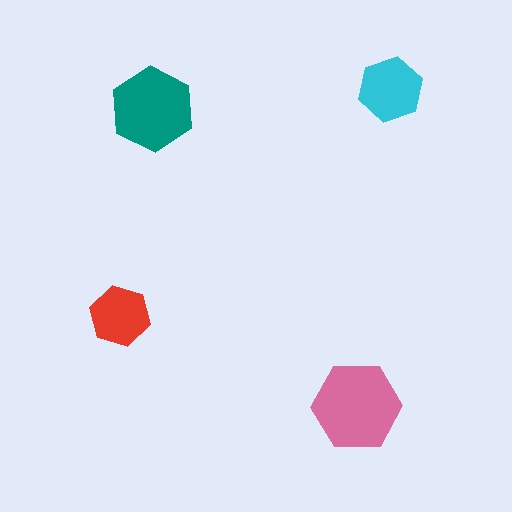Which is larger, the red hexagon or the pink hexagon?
The pink one.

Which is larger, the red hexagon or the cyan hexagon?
The cyan one.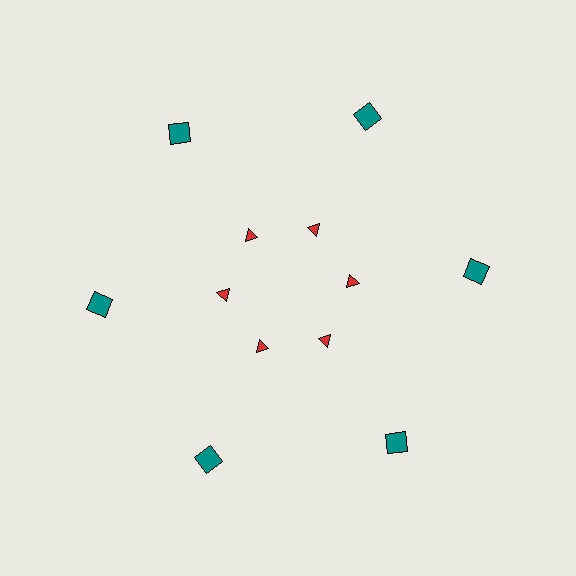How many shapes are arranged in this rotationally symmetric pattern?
There are 12 shapes, arranged in 6 groups of 2.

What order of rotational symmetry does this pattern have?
This pattern has 6-fold rotational symmetry.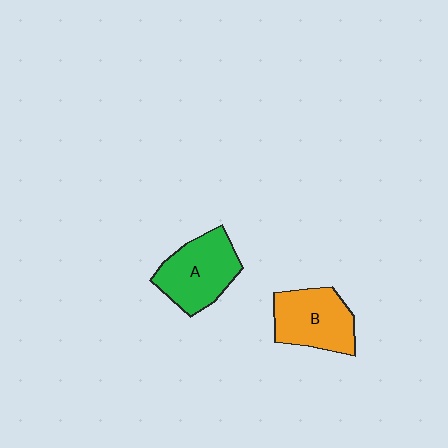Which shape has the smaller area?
Shape B (orange).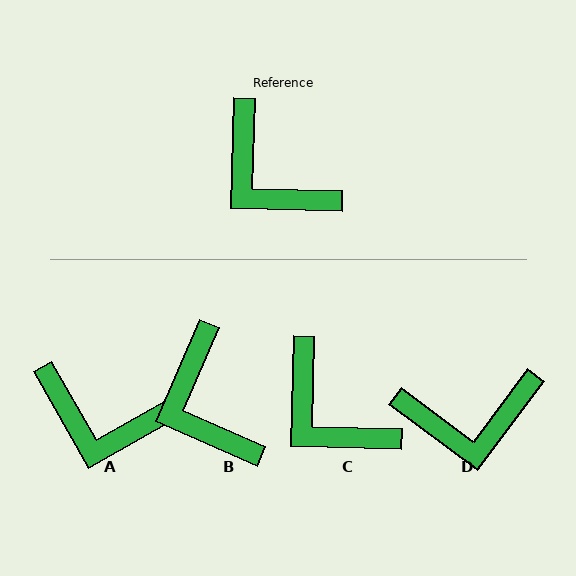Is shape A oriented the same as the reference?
No, it is off by about 31 degrees.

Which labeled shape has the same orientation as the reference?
C.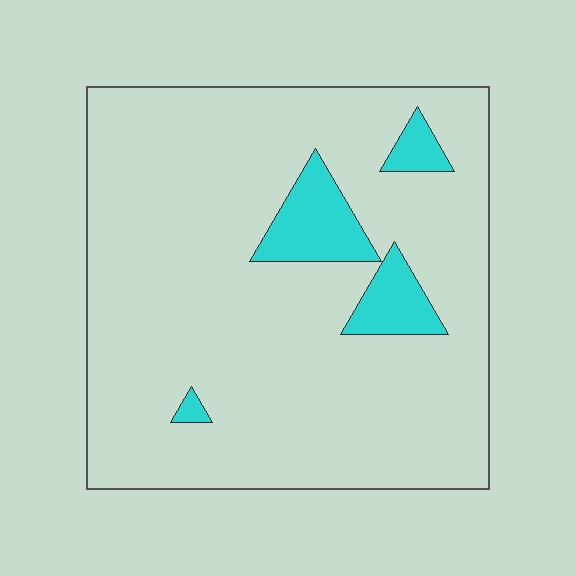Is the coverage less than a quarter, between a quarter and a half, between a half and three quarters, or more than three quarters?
Less than a quarter.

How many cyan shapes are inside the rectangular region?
4.